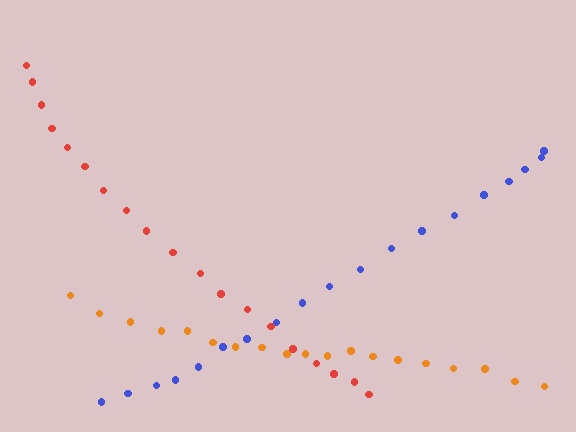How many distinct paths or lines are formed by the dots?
There are 3 distinct paths.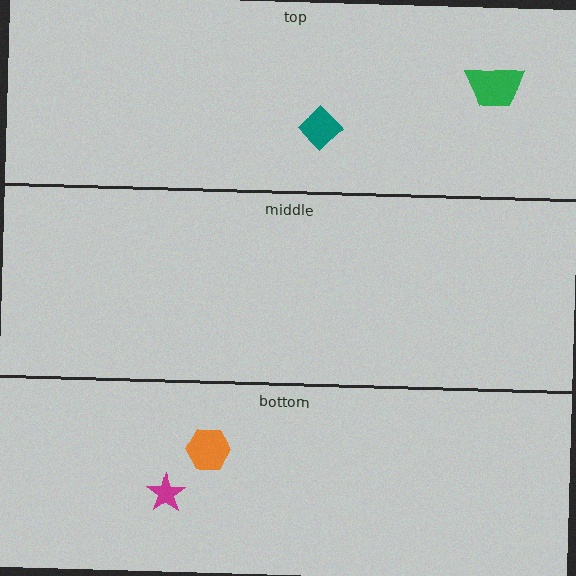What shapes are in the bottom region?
The magenta star, the orange hexagon.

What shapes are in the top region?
The green trapezoid, the teal diamond.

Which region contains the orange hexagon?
The bottom region.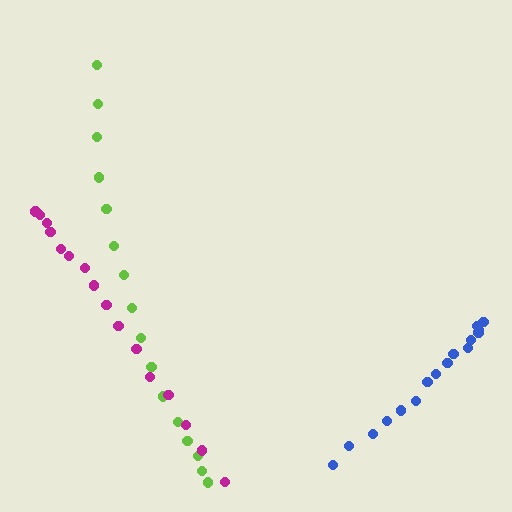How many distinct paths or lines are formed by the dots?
There are 3 distinct paths.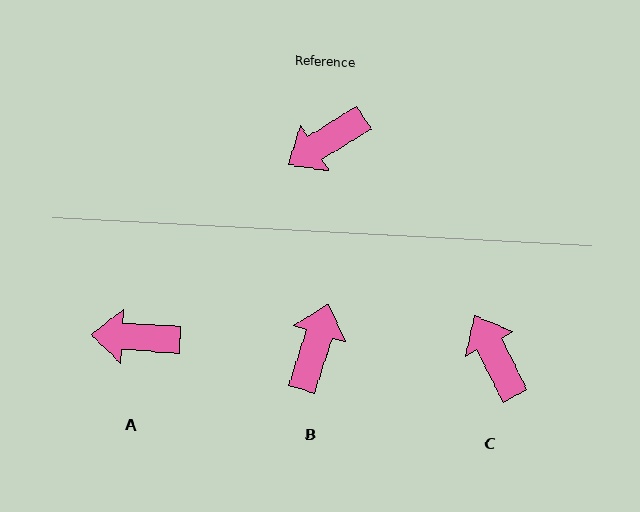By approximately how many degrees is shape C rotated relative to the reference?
Approximately 95 degrees clockwise.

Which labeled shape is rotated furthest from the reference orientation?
B, about 140 degrees away.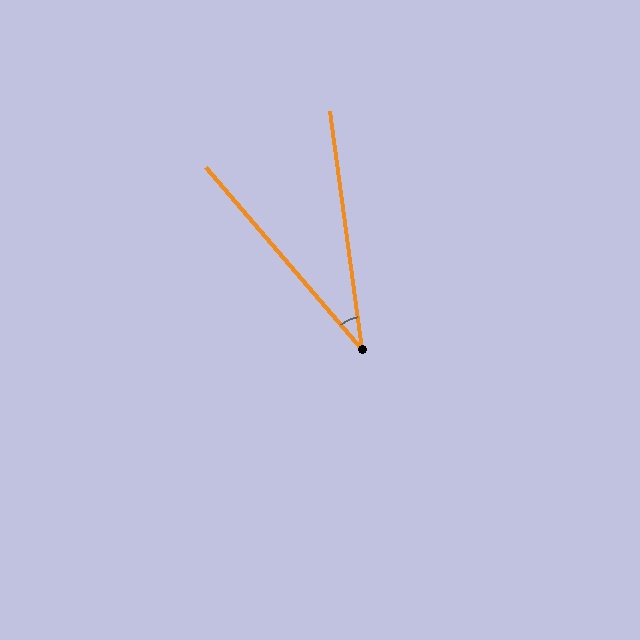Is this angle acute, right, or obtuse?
It is acute.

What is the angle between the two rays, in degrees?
Approximately 33 degrees.